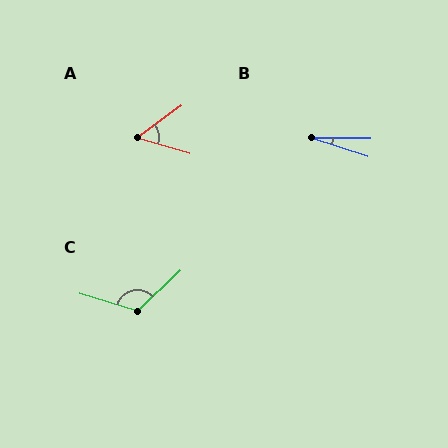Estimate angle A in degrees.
Approximately 52 degrees.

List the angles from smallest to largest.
B (17°), A (52°), C (119°).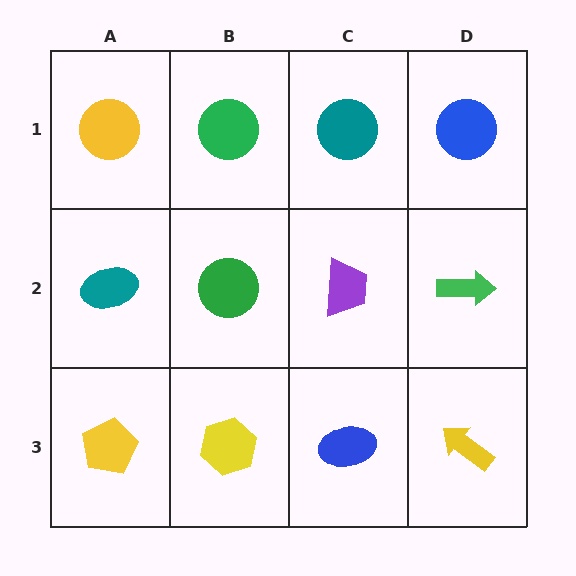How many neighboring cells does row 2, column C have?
4.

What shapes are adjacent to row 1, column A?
A teal ellipse (row 2, column A), a green circle (row 1, column B).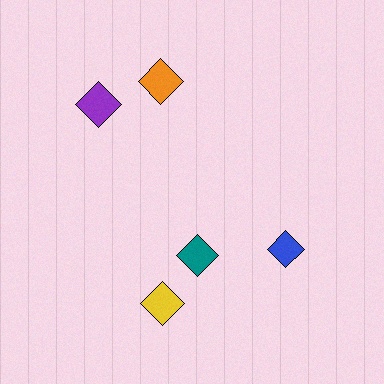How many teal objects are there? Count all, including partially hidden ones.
There is 1 teal object.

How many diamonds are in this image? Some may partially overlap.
There are 5 diamonds.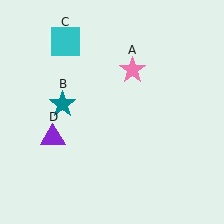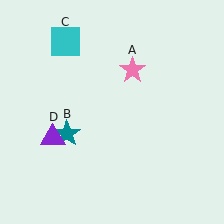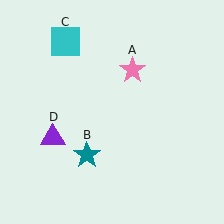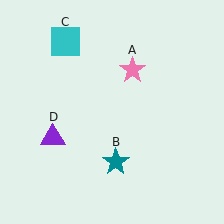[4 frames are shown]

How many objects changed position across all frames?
1 object changed position: teal star (object B).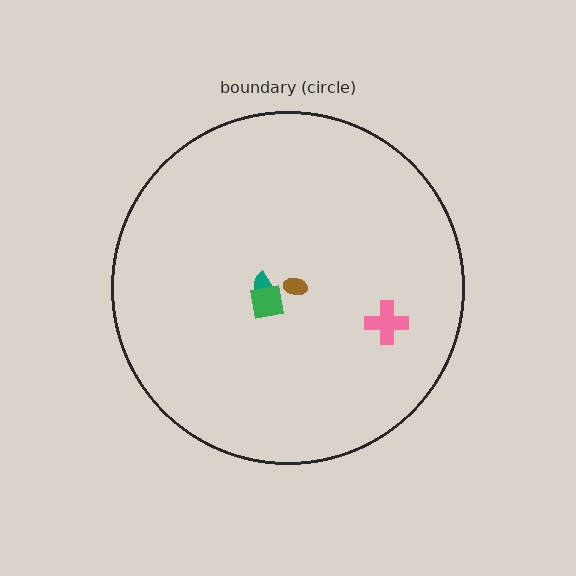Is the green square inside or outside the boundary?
Inside.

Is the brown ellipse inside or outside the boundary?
Inside.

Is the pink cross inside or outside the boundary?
Inside.